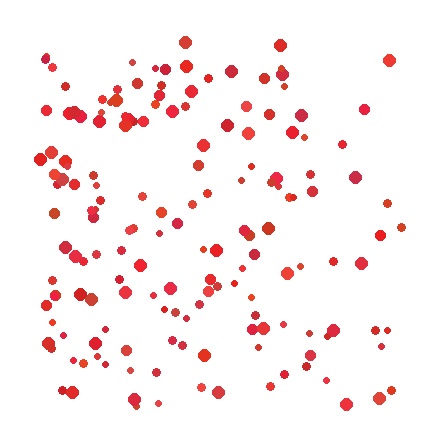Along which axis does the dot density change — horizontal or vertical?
Horizontal.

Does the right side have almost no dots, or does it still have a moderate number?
Still a moderate number, just noticeably fewer than the left.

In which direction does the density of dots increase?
From right to left, with the left side densest.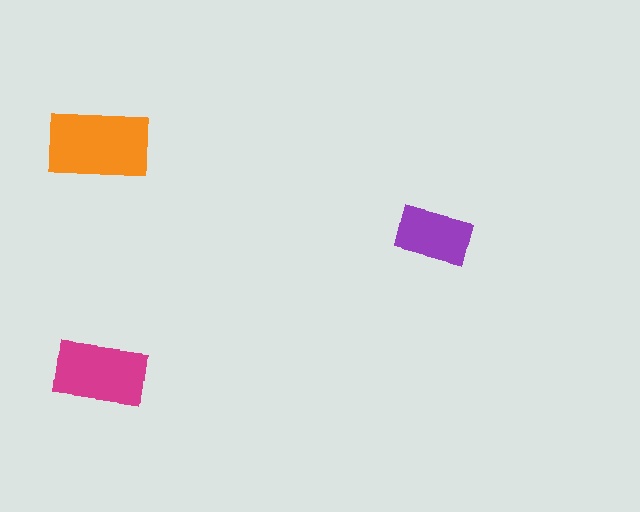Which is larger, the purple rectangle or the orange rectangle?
The orange one.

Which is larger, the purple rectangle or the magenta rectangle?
The magenta one.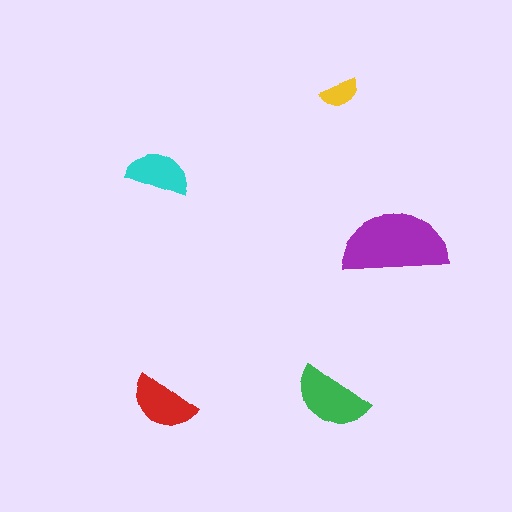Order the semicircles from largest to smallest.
the purple one, the green one, the red one, the cyan one, the yellow one.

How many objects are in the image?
There are 5 objects in the image.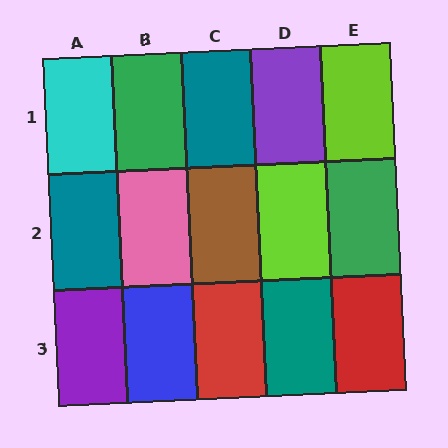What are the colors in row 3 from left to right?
Purple, blue, red, teal, red.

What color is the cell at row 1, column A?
Cyan.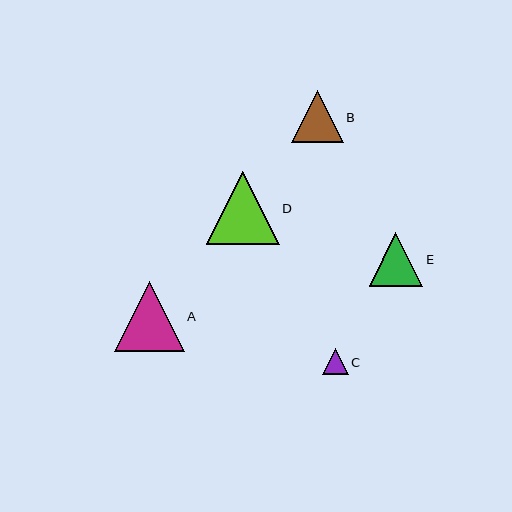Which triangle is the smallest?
Triangle C is the smallest with a size of approximately 26 pixels.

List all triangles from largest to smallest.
From largest to smallest: D, A, E, B, C.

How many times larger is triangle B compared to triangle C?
Triangle B is approximately 2.0 times the size of triangle C.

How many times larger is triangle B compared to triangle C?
Triangle B is approximately 2.0 times the size of triangle C.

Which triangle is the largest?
Triangle D is the largest with a size of approximately 73 pixels.